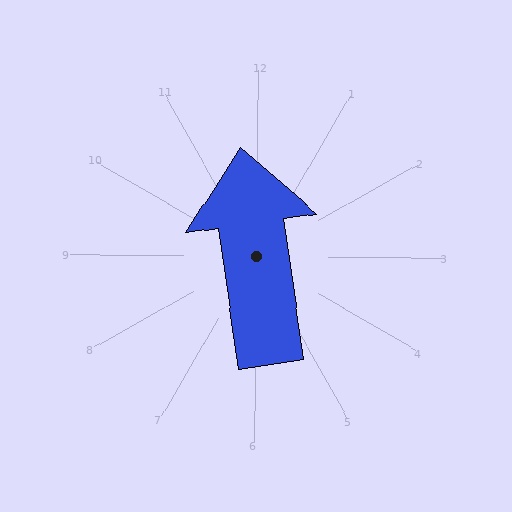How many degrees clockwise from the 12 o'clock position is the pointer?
Approximately 351 degrees.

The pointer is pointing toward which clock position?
Roughly 12 o'clock.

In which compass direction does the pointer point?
North.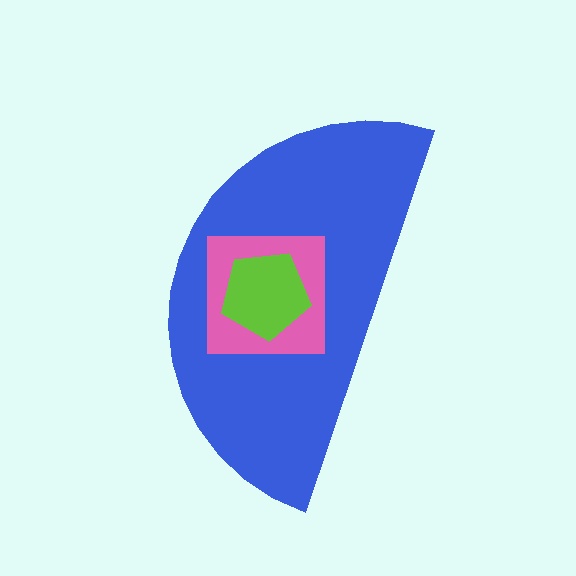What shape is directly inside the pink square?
The lime pentagon.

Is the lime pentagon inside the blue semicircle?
Yes.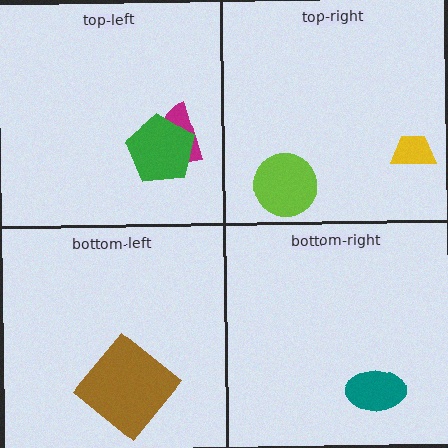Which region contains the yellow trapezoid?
The top-right region.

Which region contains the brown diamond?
The bottom-left region.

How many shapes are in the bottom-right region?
1.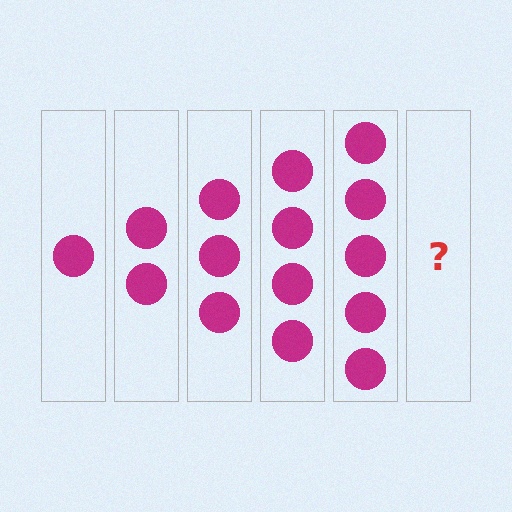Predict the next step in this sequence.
The next step is 6 circles.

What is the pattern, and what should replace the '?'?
The pattern is that each step adds one more circle. The '?' should be 6 circles.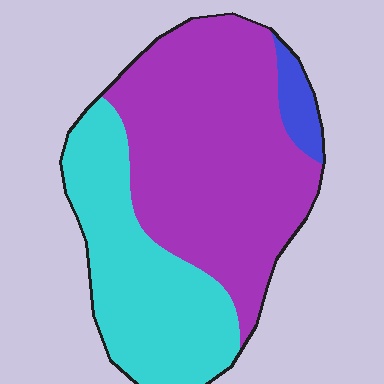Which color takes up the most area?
Purple, at roughly 60%.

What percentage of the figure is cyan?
Cyan covers about 35% of the figure.